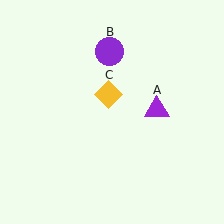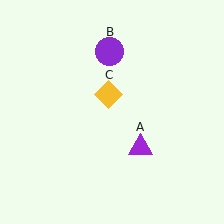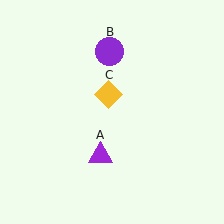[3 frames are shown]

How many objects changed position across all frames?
1 object changed position: purple triangle (object A).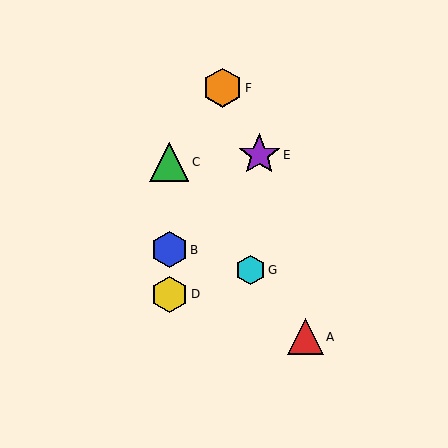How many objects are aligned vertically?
3 objects (B, C, D) are aligned vertically.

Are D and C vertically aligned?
Yes, both are at x≈169.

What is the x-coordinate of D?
Object D is at x≈169.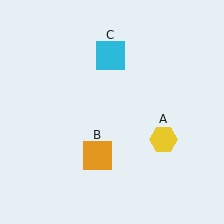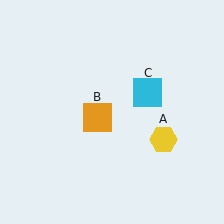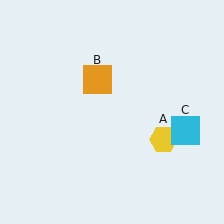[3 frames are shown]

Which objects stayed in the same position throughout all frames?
Yellow hexagon (object A) remained stationary.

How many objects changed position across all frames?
2 objects changed position: orange square (object B), cyan square (object C).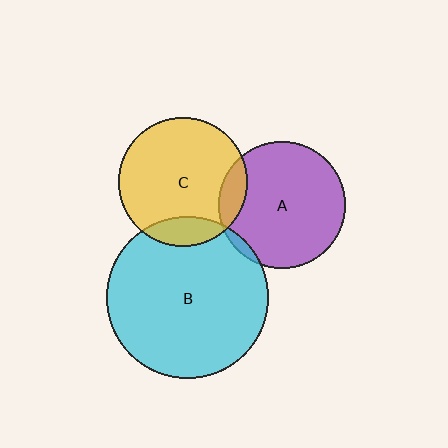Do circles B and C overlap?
Yes.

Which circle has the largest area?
Circle B (cyan).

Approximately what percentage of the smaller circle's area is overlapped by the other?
Approximately 15%.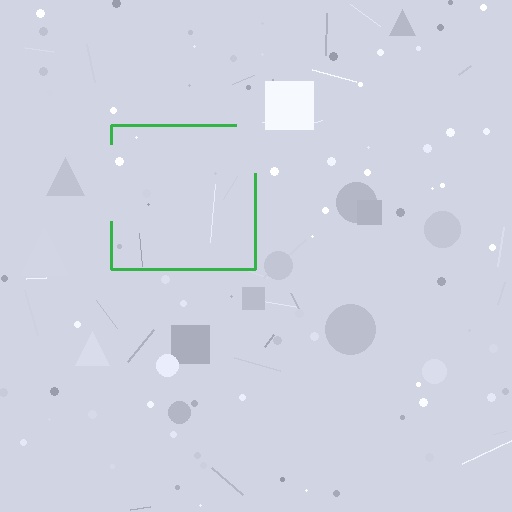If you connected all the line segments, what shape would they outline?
They would outline a square.